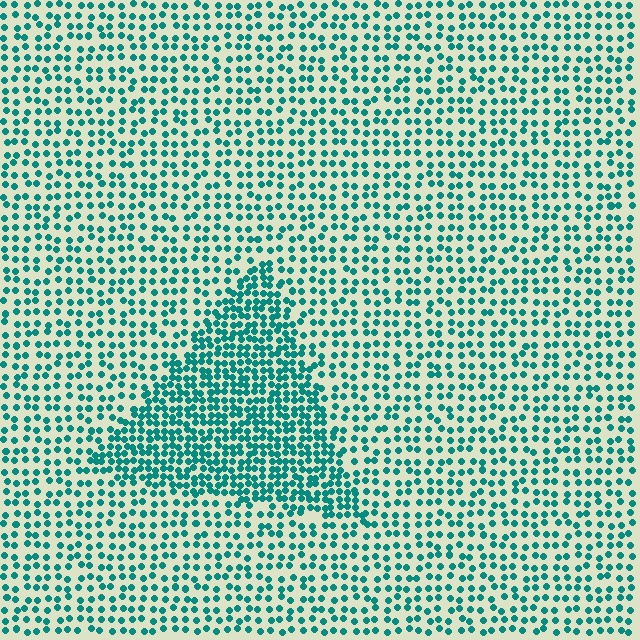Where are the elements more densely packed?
The elements are more densely packed inside the triangle boundary.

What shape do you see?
I see a triangle.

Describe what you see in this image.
The image contains small teal elements arranged at two different densities. A triangle-shaped region is visible where the elements are more densely packed than the surrounding area.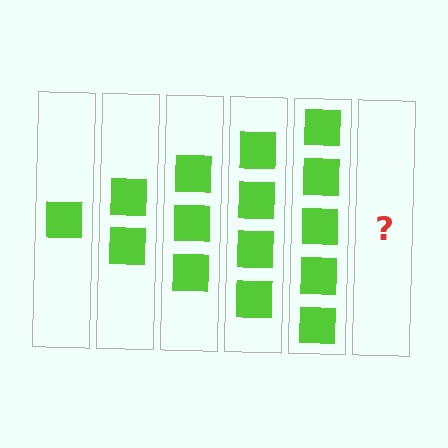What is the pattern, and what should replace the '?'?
The pattern is that each step adds one more square. The '?' should be 6 squares.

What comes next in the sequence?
The next element should be 6 squares.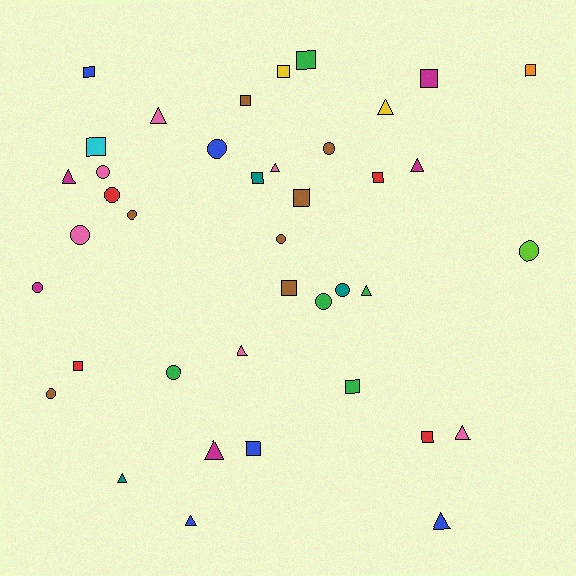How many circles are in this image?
There are 13 circles.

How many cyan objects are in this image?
There is 1 cyan object.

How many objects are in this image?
There are 40 objects.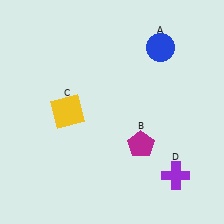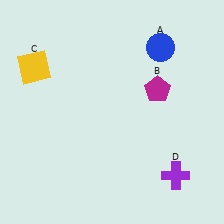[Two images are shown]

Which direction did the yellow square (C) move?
The yellow square (C) moved up.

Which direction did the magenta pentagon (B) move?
The magenta pentagon (B) moved up.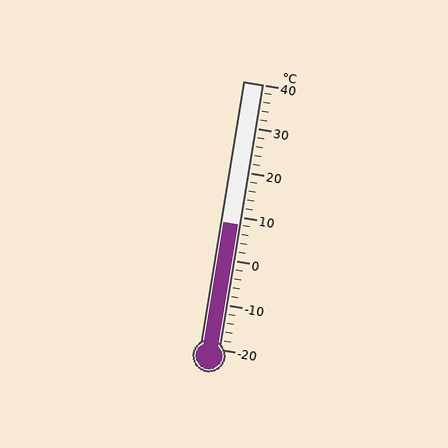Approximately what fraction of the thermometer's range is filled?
The thermometer is filled to approximately 45% of its range.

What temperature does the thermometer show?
The thermometer shows approximately 8°C.